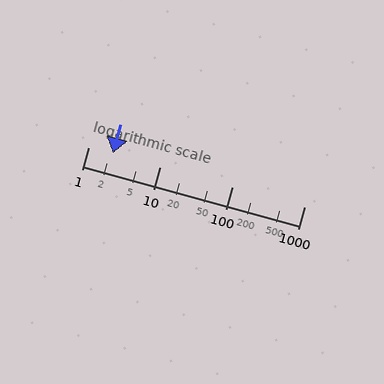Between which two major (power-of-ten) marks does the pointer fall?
The pointer is between 1 and 10.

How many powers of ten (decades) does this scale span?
The scale spans 3 decades, from 1 to 1000.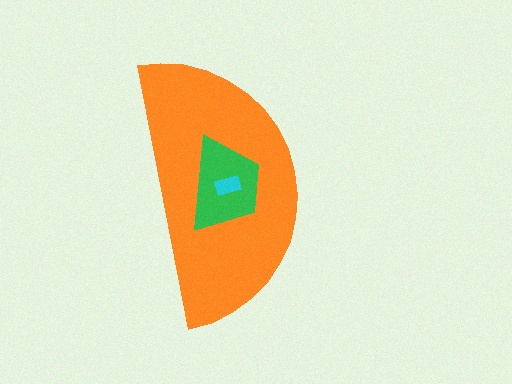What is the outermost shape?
The orange semicircle.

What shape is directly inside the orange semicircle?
The green trapezoid.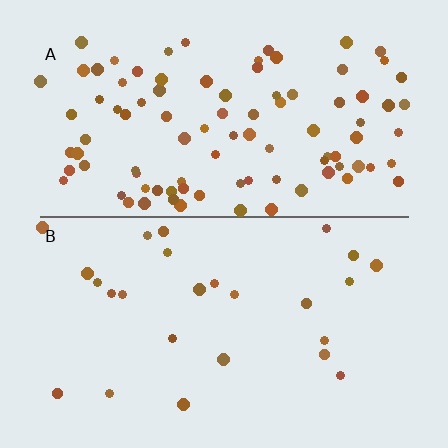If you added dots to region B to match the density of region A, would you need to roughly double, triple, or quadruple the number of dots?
Approximately quadruple.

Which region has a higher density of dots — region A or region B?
A (the top).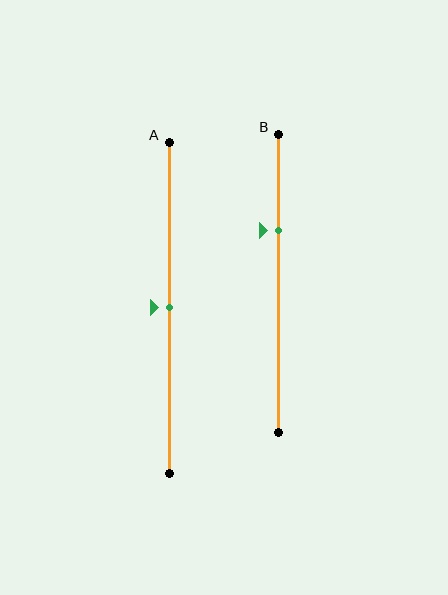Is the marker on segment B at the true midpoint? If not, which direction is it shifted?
No, the marker on segment B is shifted upward by about 18% of the segment length.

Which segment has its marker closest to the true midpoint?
Segment A has its marker closest to the true midpoint.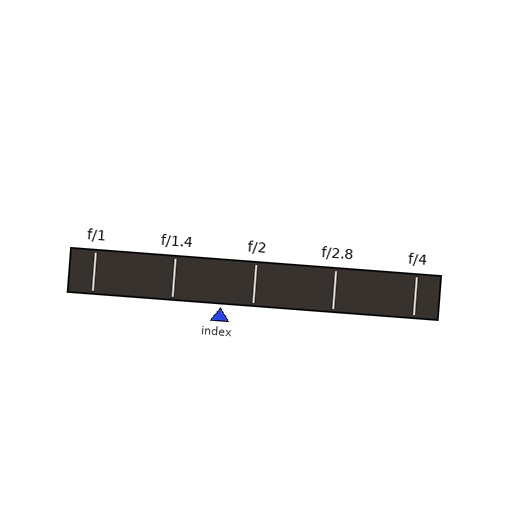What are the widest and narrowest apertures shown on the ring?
The widest aperture shown is f/1 and the narrowest is f/4.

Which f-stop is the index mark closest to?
The index mark is closest to f/2.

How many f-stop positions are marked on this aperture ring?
There are 5 f-stop positions marked.